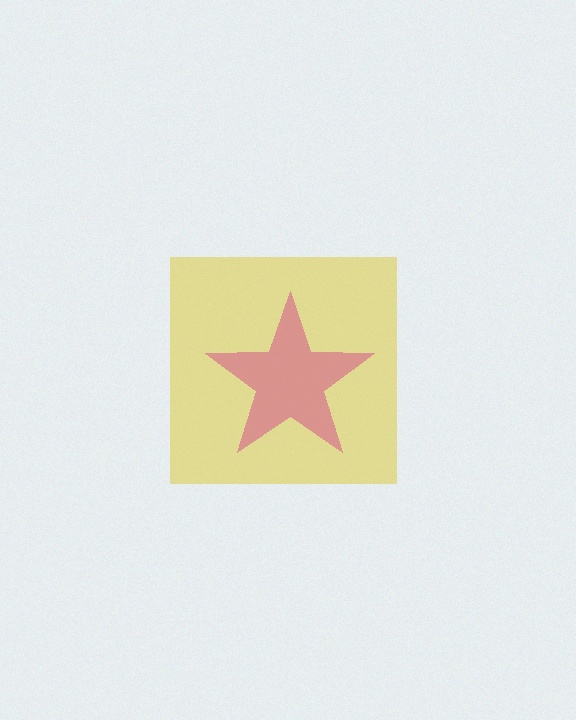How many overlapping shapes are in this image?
There are 2 overlapping shapes in the image.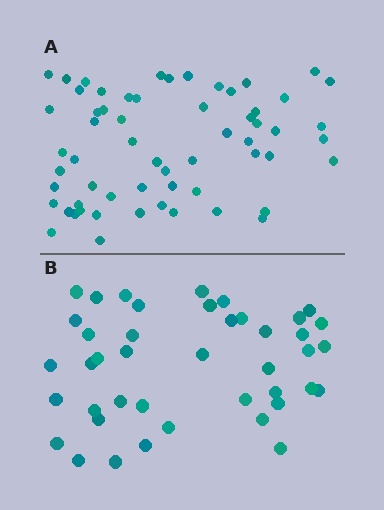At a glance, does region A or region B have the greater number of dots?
Region A (the top region) has more dots.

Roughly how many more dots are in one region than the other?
Region A has approximately 20 more dots than region B.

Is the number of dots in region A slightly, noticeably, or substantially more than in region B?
Region A has noticeably more, but not dramatically so. The ratio is roughly 1.4 to 1.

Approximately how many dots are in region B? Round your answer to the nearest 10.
About 40 dots. (The exact count is 42, which rounds to 40.)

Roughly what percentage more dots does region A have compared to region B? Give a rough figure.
About 45% more.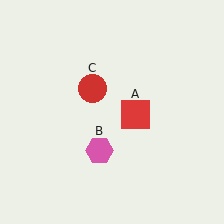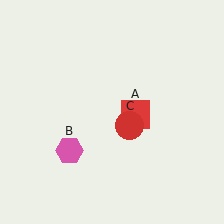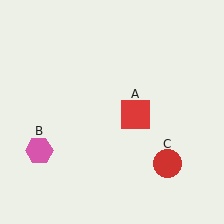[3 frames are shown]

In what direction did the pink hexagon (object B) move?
The pink hexagon (object B) moved left.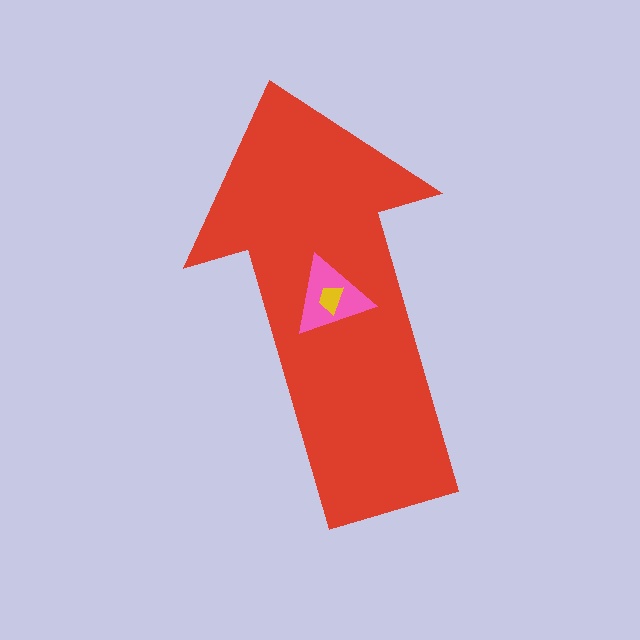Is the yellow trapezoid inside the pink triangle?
Yes.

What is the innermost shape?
The yellow trapezoid.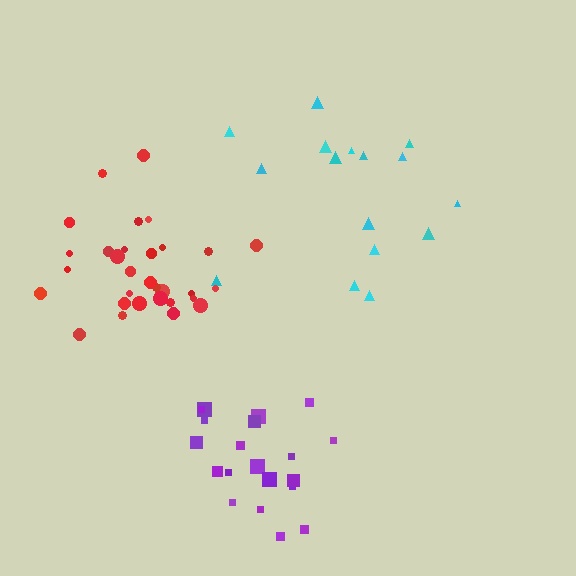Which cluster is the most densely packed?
Red.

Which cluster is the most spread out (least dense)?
Cyan.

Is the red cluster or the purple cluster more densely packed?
Red.